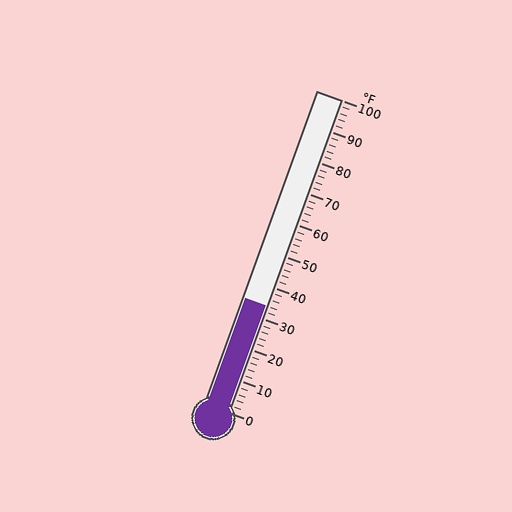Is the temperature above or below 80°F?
The temperature is below 80°F.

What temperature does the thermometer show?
The thermometer shows approximately 34°F.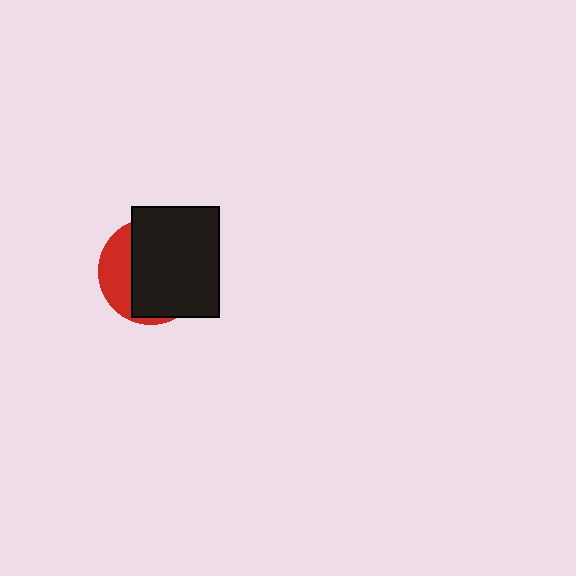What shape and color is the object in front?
The object in front is a black rectangle.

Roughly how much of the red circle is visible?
A small part of it is visible (roughly 30%).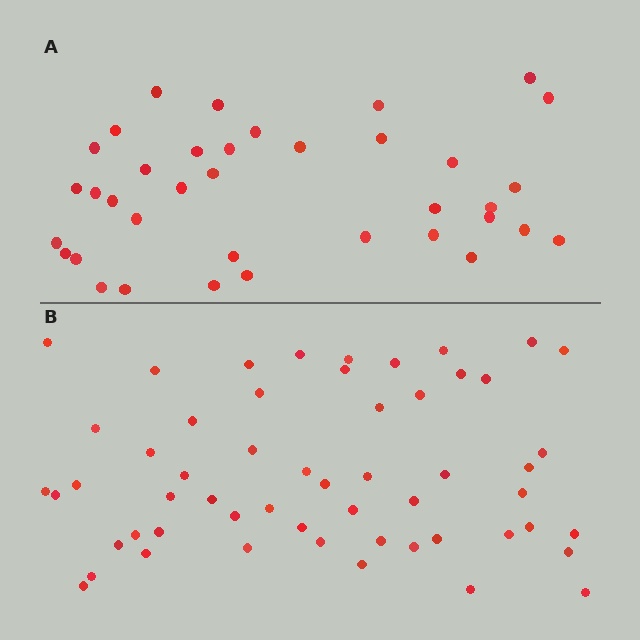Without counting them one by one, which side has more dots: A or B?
Region B (the bottom region) has more dots.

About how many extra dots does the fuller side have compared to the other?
Region B has approximately 20 more dots than region A.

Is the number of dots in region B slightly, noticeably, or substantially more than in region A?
Region B has substantially more. The ratio is roughly 1.5 to 1.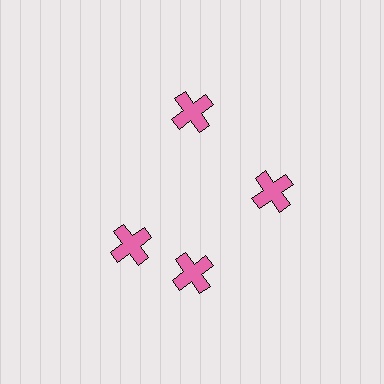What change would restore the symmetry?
The symmetry would be restored by rotating it back into even spacing with its neighbors so that all 4 crosses sit at equal angles and equal distance from the center.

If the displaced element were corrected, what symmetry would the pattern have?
It would have 4-fold rotational symmetry — the pattern would map onto itself every 90 degrees.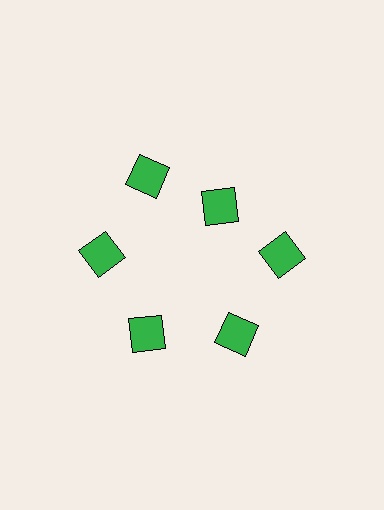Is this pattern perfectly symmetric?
No. The 6 green squares are arranged in a ring, but one element near the 1 o'clock position is pulled inward toward the center, breaking the 6-fold rotational symmetry.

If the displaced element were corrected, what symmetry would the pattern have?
It would have 6-fold rotational symmetry — the pattern would map onto itself every 60 degrees.